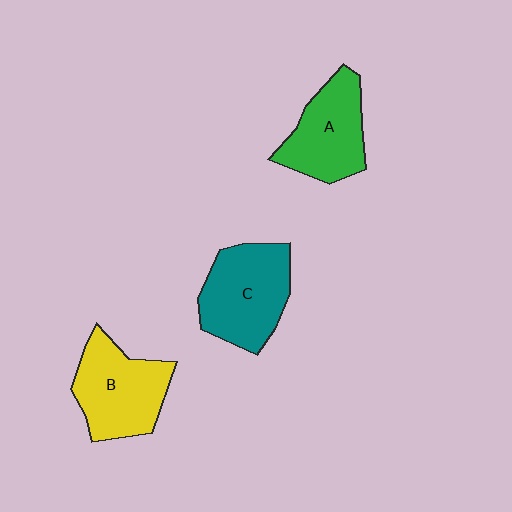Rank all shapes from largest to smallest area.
From largest to smallest: C (teal), B (yellow), A (green).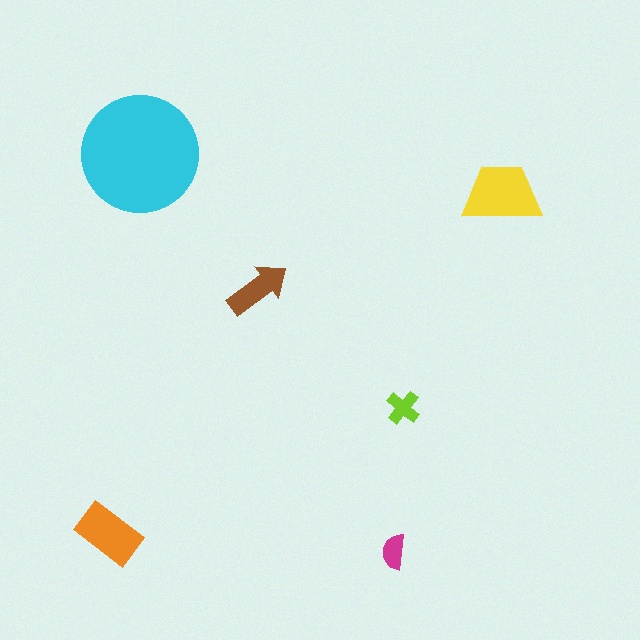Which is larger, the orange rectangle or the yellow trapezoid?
The yellow trapezoid.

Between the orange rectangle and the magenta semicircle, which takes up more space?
The orange rectangle.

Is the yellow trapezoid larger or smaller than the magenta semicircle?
Larger.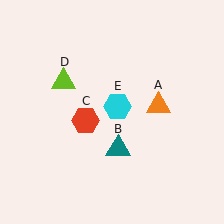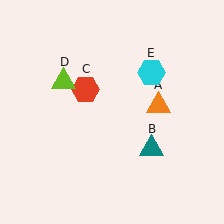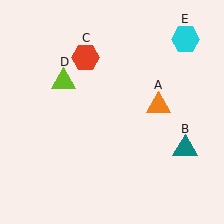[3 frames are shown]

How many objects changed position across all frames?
3 objects changed position: teal triangle (object B), red hexagon (object C), cyan hexagon (object E).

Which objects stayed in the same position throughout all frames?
Orange triangle (object A) and lime triangle (object D) remained stationary.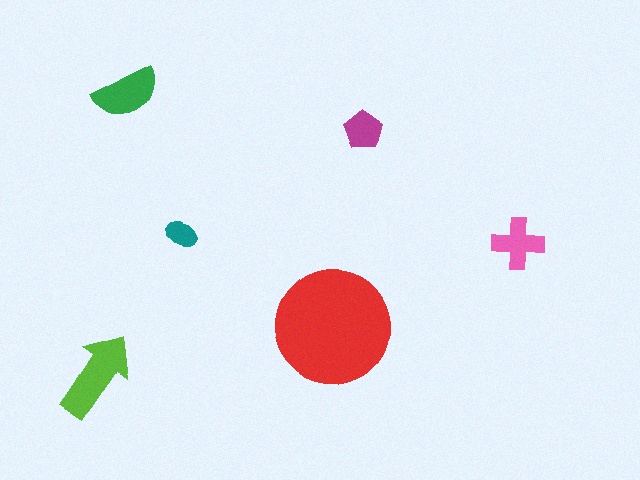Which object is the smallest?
The teal ellipse.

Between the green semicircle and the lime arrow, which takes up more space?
The lime arrow.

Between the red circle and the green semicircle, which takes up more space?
The red circle.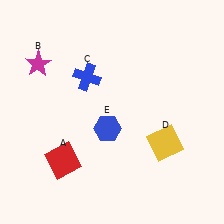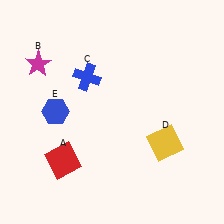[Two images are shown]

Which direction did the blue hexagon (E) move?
The blue hexagon (E) moved left.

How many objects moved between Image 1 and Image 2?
1 object moved between the two images.